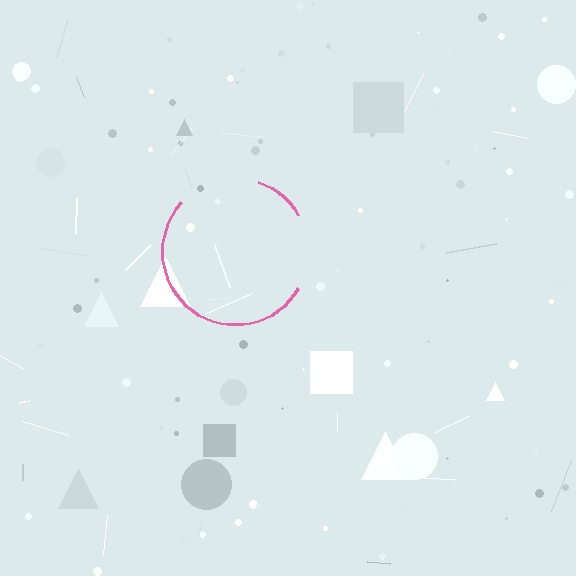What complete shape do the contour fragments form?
The contour fragments form a circle.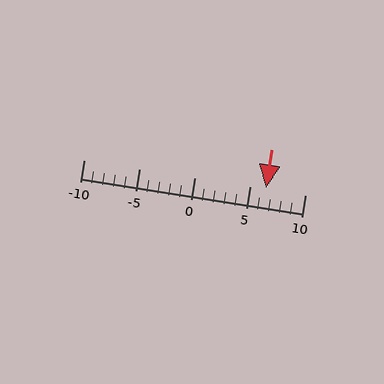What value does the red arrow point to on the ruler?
The red arrow points to approximately 6.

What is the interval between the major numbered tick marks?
The major tick marks are spaced 5 units apart.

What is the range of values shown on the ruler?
The ruler shows values from -10 to 10.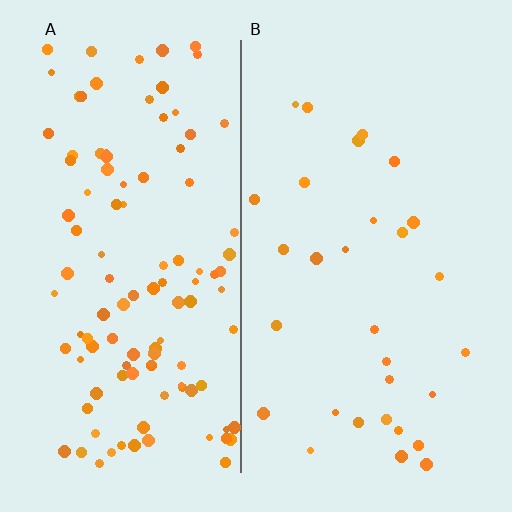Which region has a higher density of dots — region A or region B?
A (the left).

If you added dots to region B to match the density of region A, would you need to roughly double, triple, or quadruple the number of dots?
Approximately quadruple.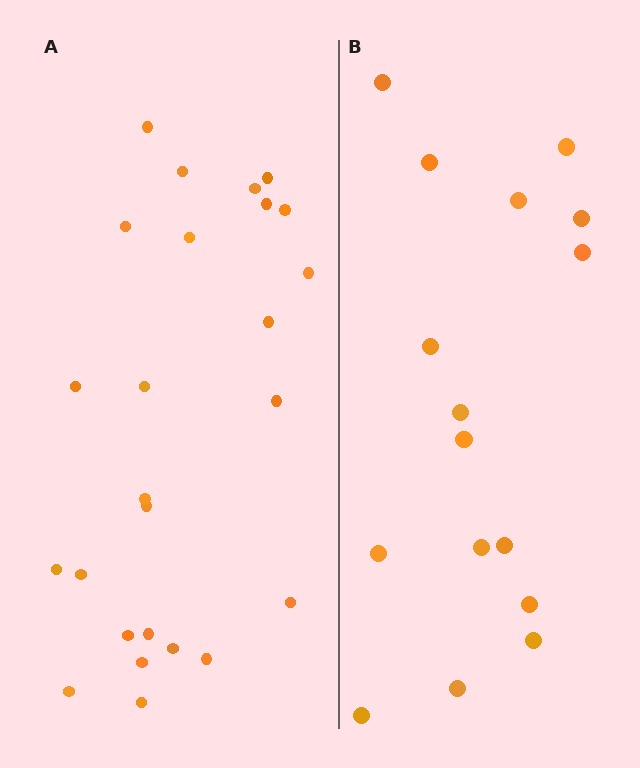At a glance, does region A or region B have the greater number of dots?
Region A (the left region) has more dots.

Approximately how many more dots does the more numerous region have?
Region A has roughly 8 or so more dots than region B.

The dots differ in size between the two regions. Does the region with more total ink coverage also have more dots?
No. Region B has more total ink coverage because its dots are larger, but region A actually contains more individual dots. Total area can be misleading — the number of items is what matters here.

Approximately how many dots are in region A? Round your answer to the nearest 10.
About 20 dots. (The exact count is 25, which rounds to 20.)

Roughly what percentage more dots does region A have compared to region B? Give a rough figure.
About 55% more.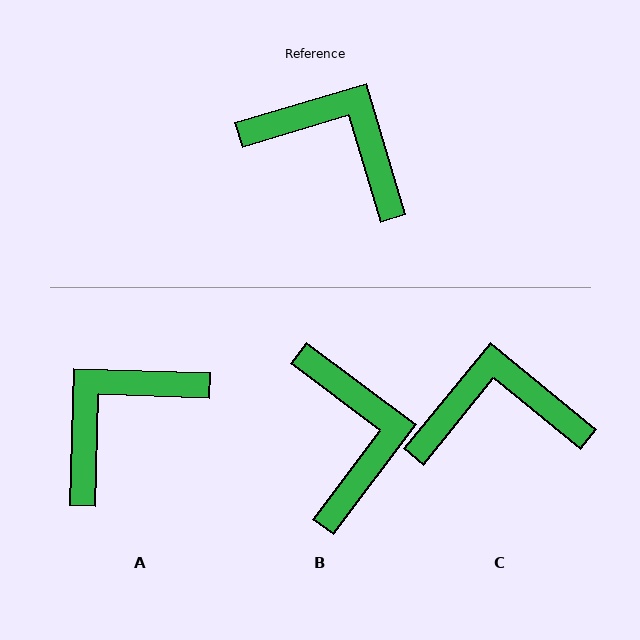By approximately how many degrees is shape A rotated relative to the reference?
Approximately 72 degrees counter-clockwise.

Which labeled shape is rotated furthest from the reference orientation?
A, about 72 degrees away.